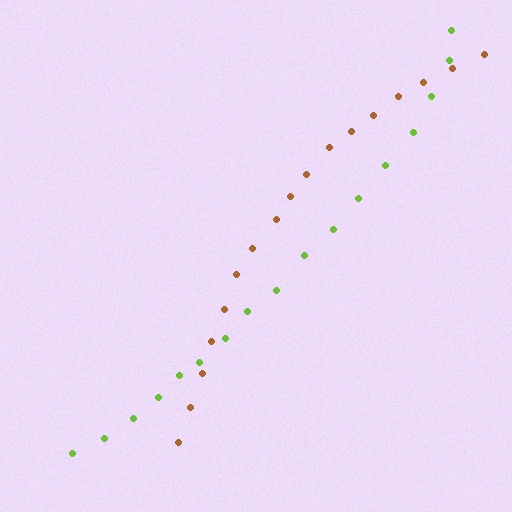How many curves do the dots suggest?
There are 2 distinct paths.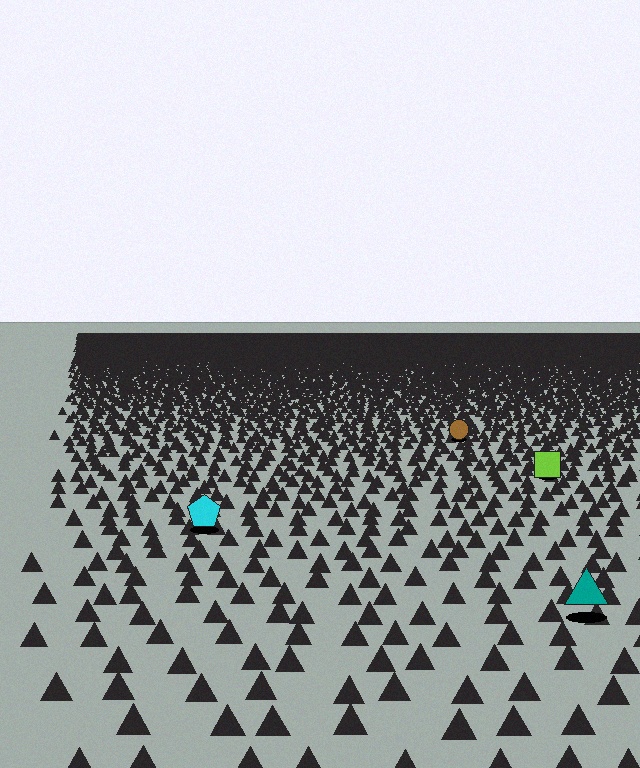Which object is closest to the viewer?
The teal triangle is closest. The texture marks near it are larger and more spread out.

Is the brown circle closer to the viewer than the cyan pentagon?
No. The cyan pentagon is closer — you can tell from the texture gradient: the ground texture is coarser near it.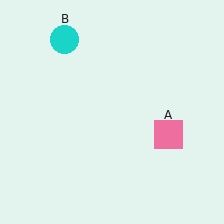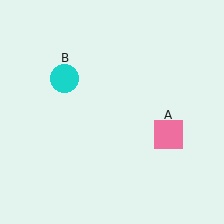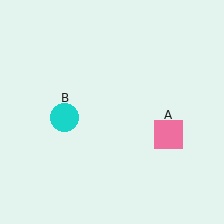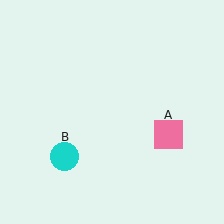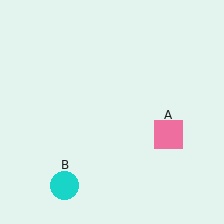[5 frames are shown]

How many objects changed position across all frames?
1 object changed position: cyan circle (object B).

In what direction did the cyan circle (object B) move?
The cyan circle (object B) moved down.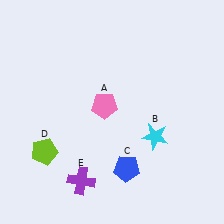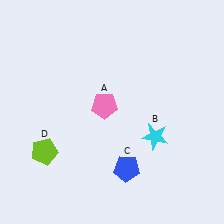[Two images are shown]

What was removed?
The purple cross (E) was removed in Image 2.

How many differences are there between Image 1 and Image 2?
There is 1 difference between the two images.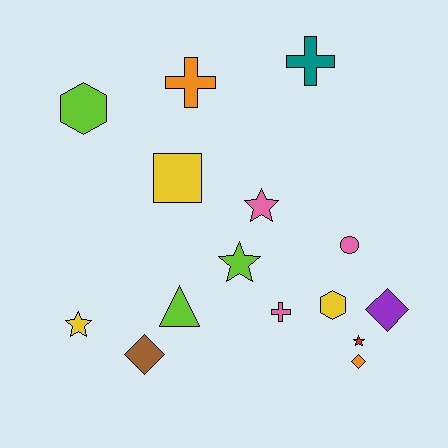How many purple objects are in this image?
There is 1 purple object.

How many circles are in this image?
There is 1 circle.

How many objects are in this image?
There are 15 objects.